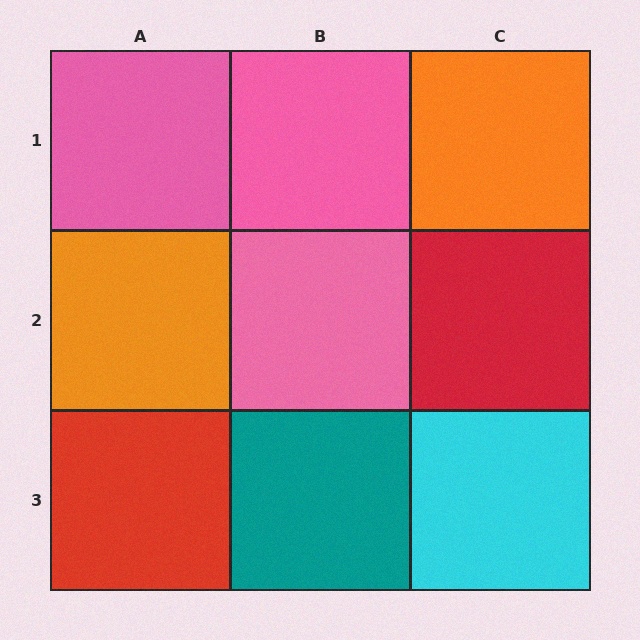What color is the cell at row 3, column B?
Teal.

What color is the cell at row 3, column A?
Red.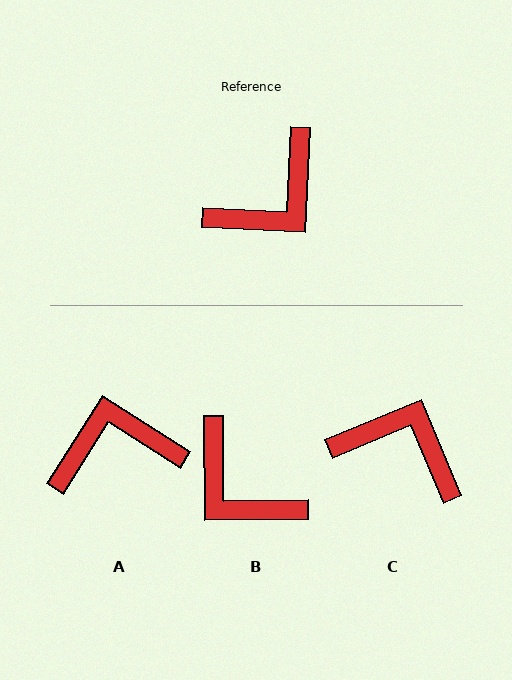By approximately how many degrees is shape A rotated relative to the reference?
Approximately 150 degrees counter-clockwise.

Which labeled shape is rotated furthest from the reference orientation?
A, about 150 degrees away.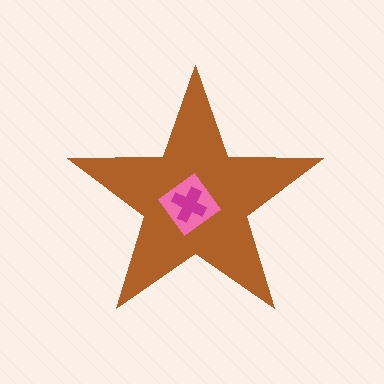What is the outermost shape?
The brown star.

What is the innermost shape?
The magenta cross.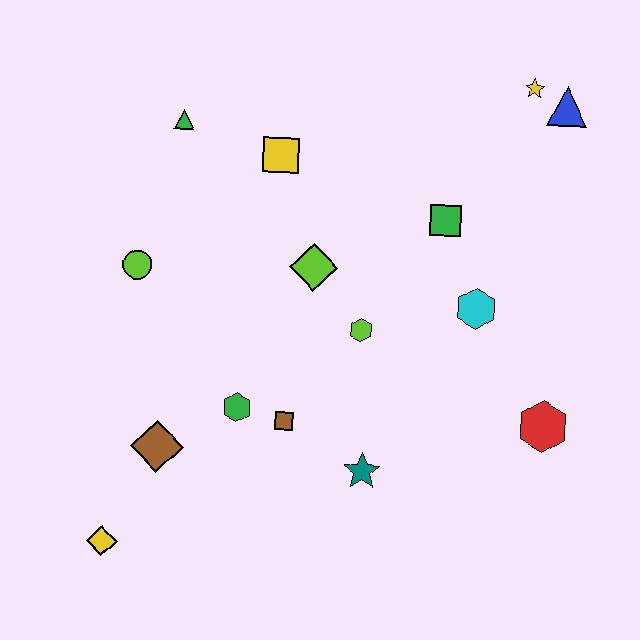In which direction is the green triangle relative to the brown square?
The green triangle is above the brown square.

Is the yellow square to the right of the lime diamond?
No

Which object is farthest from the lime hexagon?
The yellow diamond is farthest from the lime hexagon.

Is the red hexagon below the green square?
Yes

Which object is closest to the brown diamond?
The green hexagon is closest to the brown diamond.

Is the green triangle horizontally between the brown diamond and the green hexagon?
Yes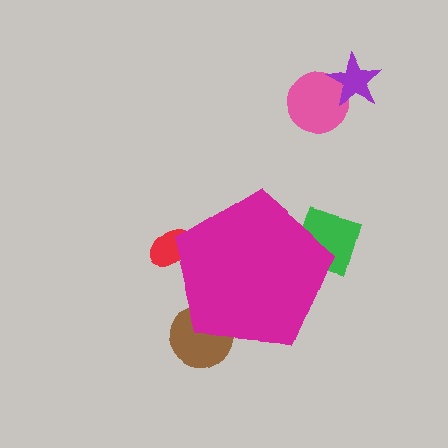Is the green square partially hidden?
Yes, the green square is partially hidden behind the magenta pentagon.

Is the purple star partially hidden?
No, the purple star is fully visible.